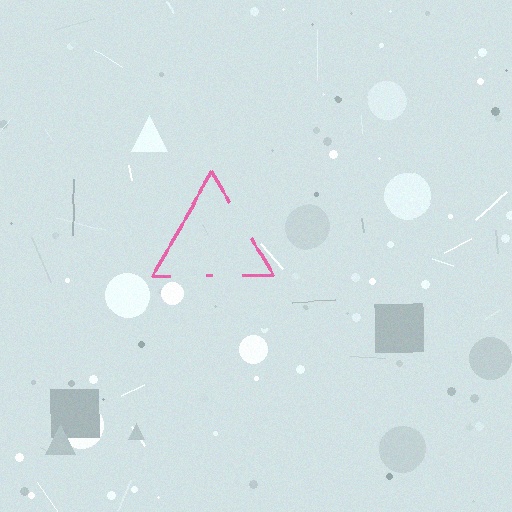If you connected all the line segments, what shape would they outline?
They would outline a triangle.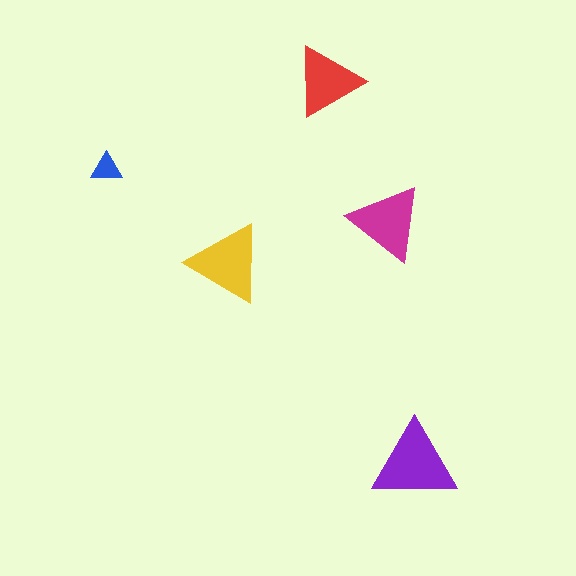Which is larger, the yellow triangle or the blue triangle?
The yellow one.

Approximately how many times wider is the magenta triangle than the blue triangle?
About 2.5 times wider.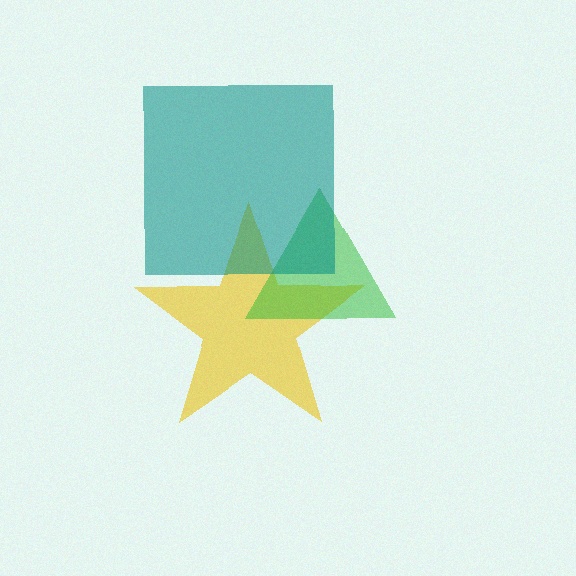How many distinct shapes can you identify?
There are 3 distinct shapes: a yellow star, a green triangle, a teal square.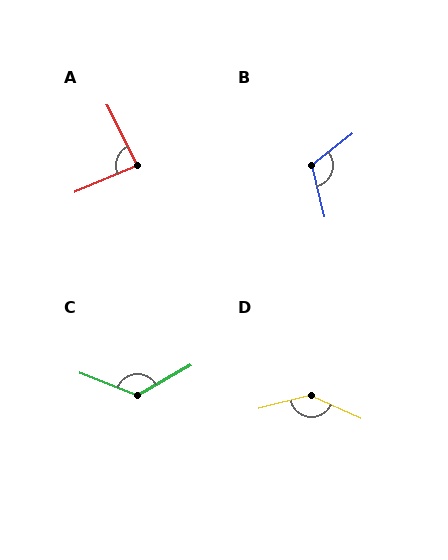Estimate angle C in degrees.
Approximately 129 degrees.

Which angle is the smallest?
A, at approximately 86 degrees.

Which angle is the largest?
D, at approximately 141 degrees.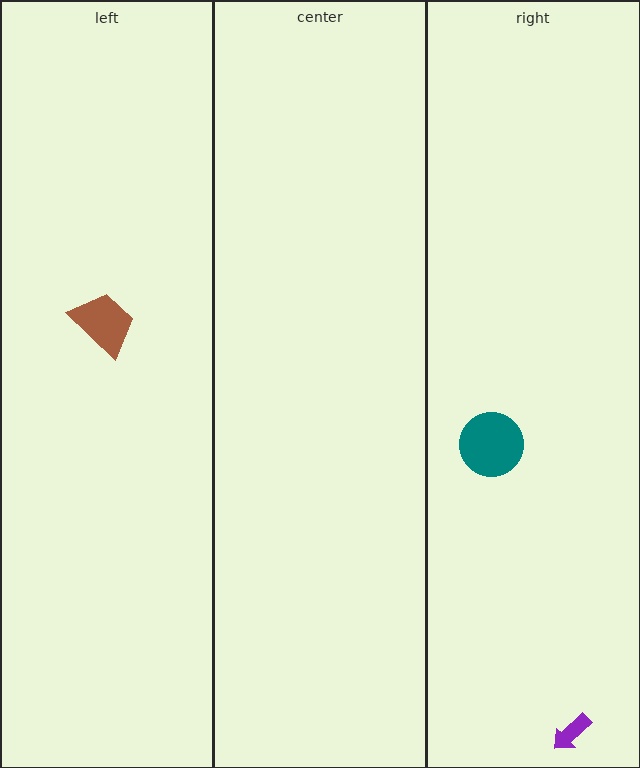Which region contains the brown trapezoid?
The left region.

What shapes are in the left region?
The brown trapezoid.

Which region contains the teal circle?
The right region.